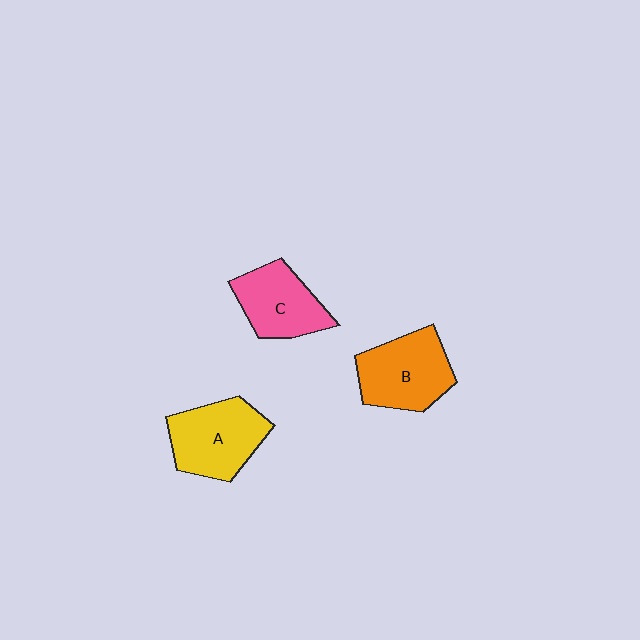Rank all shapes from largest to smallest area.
From largest to smallest: A (yellow), B (orange), C (pink).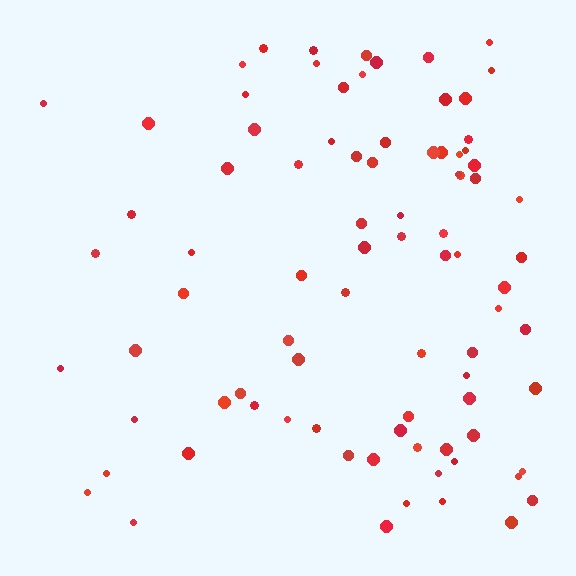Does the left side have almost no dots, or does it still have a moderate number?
Still a moderate number, just noticeably fewer than the right.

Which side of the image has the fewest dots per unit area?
The left.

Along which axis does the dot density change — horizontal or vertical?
Horizontal.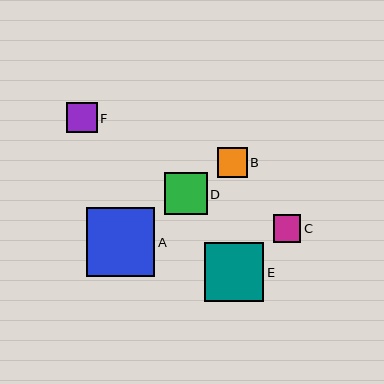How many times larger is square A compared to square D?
Square A is approximately 1.6 times the size of square D.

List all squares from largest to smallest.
From largest to smallest: A, E, D, F, B, C.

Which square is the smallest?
Square C is the smallest with a size of approximately 28 pixels.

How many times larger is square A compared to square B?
Square A is approximately 2.3 times the size of square B.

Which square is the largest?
Square A is the largest with a size of approximately 69 pixels.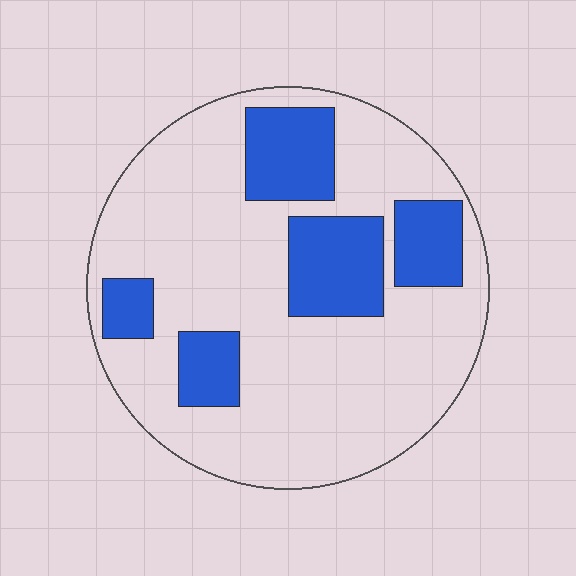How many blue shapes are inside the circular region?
5.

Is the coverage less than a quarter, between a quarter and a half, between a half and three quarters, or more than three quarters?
Between a quarter and a half.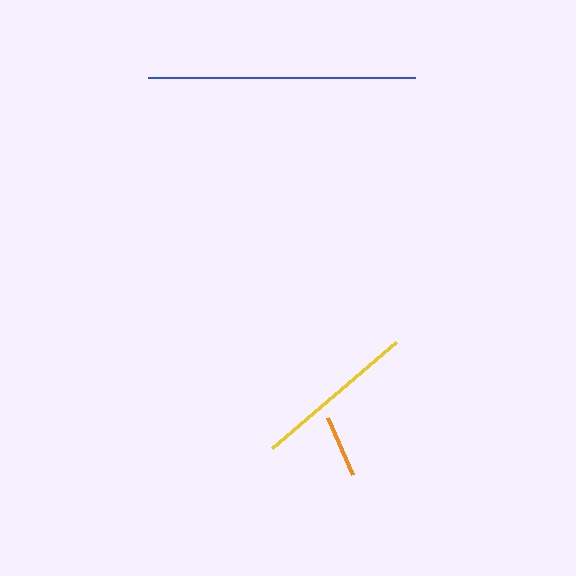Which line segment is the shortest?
The orange line is the shortest at approximately 62 pixels.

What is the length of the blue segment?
The blue segment is approximately 266 pixels long.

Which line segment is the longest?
The blue line is the longest at approximately 266 pixels.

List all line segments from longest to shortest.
From longest to shortest: blue, yellow, orange.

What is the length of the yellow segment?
The yellow segment is approximately 163 pixels long.